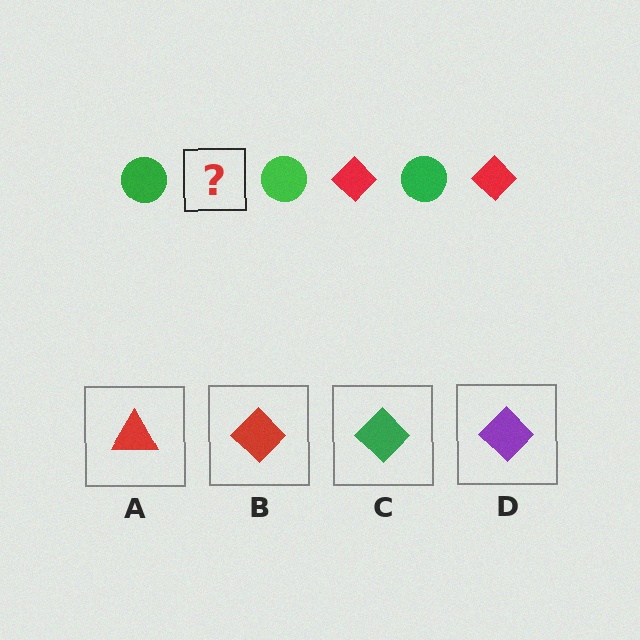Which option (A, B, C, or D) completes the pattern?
B.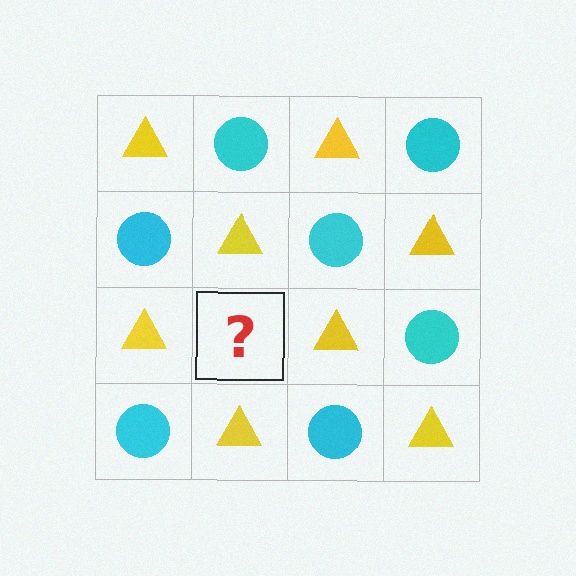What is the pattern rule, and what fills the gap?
The rule is that it alternates yellow triangle and cyan circle in a checkerboard pattern. The gap should be filled with a cyan circle.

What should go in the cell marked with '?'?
The missing cell should contain a cyan circle.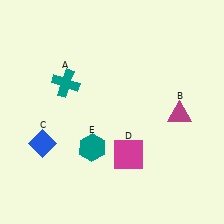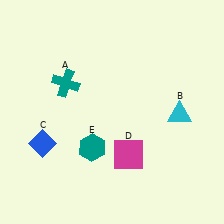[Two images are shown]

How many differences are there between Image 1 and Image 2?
There is 1 difference between the two images.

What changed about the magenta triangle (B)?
In Image 1, B is magenta. In Image 2, it changed to cyan.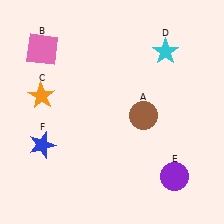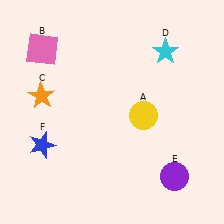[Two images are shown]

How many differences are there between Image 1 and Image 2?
There is 1 difference between the two images.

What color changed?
The circle (A) changed from brown in Image 1 to yellow in Image 2.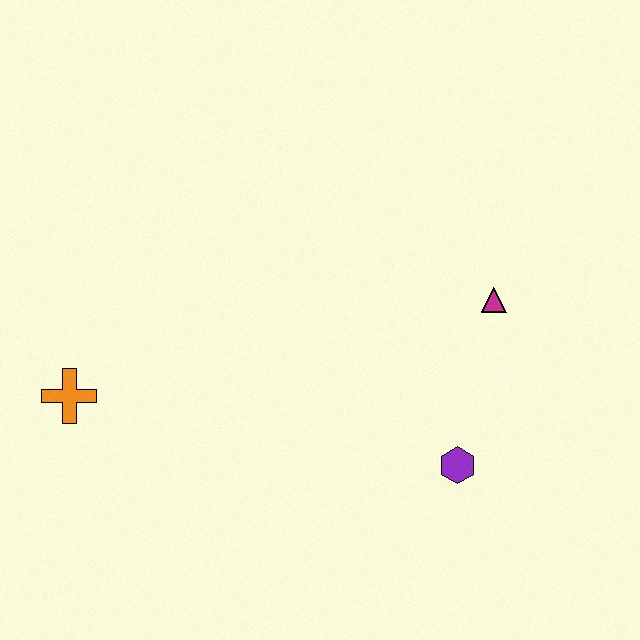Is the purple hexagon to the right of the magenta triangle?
No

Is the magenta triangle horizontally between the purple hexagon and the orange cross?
No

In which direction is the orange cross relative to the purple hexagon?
The orange cross is to the left of the purple hexagon.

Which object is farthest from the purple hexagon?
The orange cross is farthest from the purple hexagon.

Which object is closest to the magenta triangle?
The purple hexagon is closest to the magenta triangle.